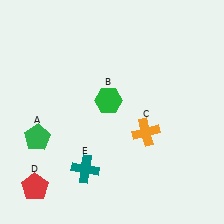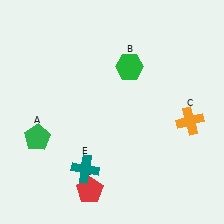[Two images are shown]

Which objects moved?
The objects that moved are: the green hexagon (B), the orange cross (C), the red pentagon (D).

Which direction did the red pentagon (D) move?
The red pentagon (D) moved right.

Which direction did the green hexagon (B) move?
The green hexagon (B) moved up.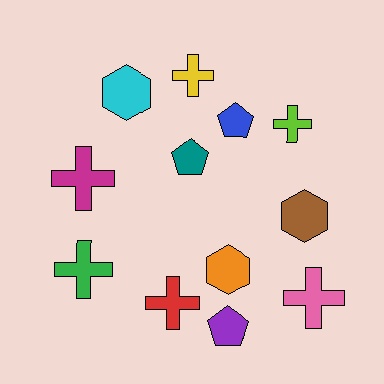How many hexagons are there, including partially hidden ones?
There are 3 hexagons.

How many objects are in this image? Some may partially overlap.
There are 12 objects.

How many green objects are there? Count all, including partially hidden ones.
There is 1 green object.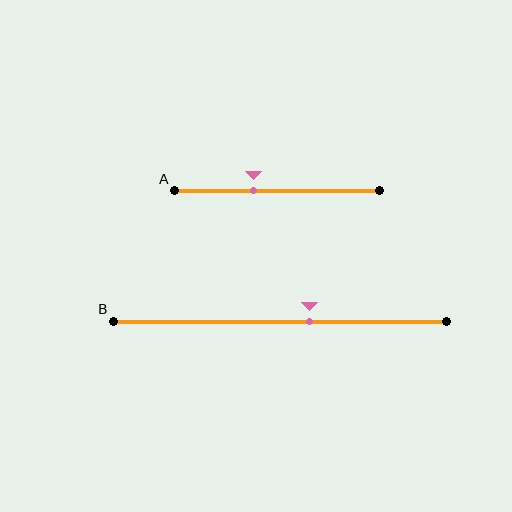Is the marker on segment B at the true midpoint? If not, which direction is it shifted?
No, the marker on segment B is shifted to the right by about 9% of the segment length.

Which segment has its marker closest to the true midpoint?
Segment B has its marker closest to the true midpoint.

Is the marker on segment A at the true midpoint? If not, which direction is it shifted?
No, the marker on segment A is shifted to the left by about 12% of the segment length.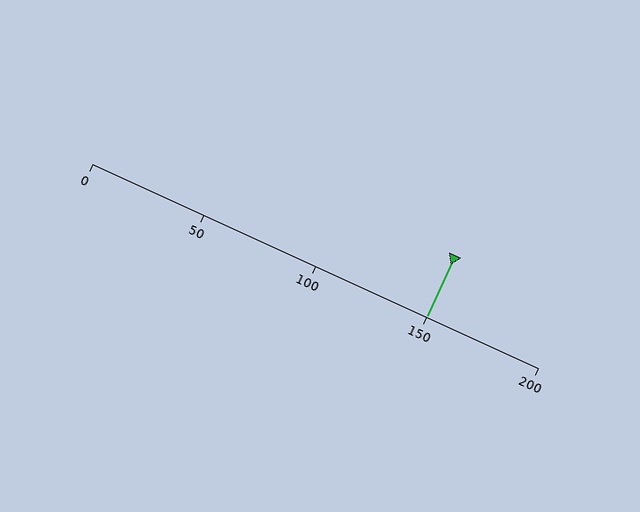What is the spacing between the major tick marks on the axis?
The major ticks are spaced 50 apart.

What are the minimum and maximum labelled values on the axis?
The axis runs from 0 to 200.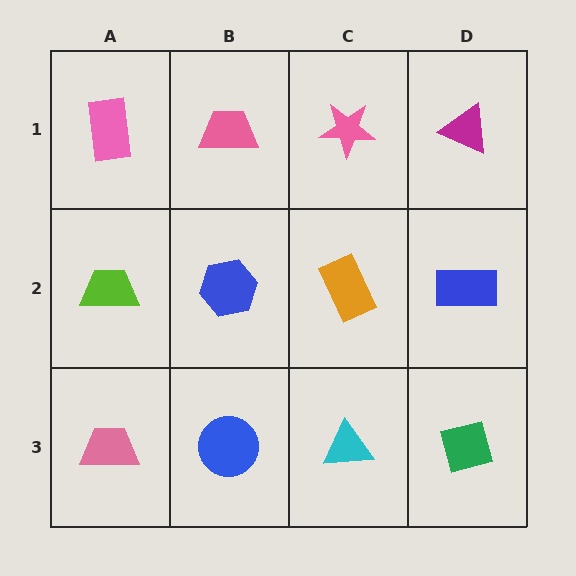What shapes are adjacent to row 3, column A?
A lime trapezoid (row 2, column A), a blue circle (row 3, column B).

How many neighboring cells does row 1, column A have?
2.